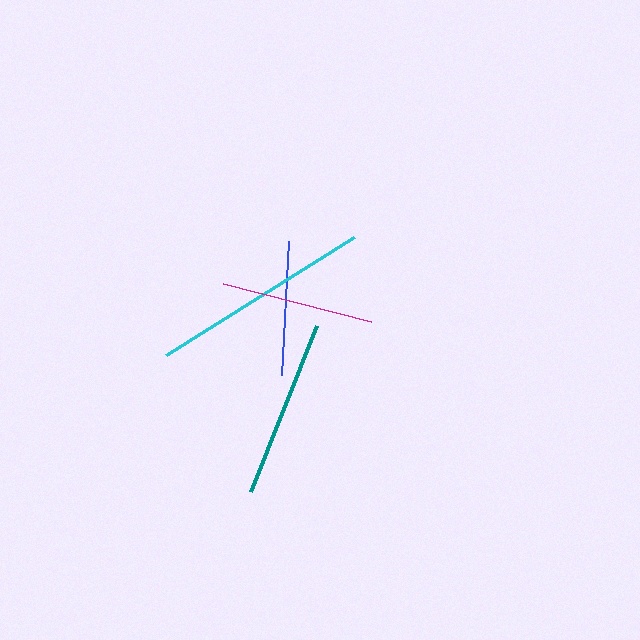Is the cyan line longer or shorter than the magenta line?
The cyan line is longer than the magenta line.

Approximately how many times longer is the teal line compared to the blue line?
The teal line is approximately 1.3 times the length of the blue line.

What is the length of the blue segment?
The blue segment is approximately 134 pixels long.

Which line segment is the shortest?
The blue line is the shortest at approximately 134 pixels.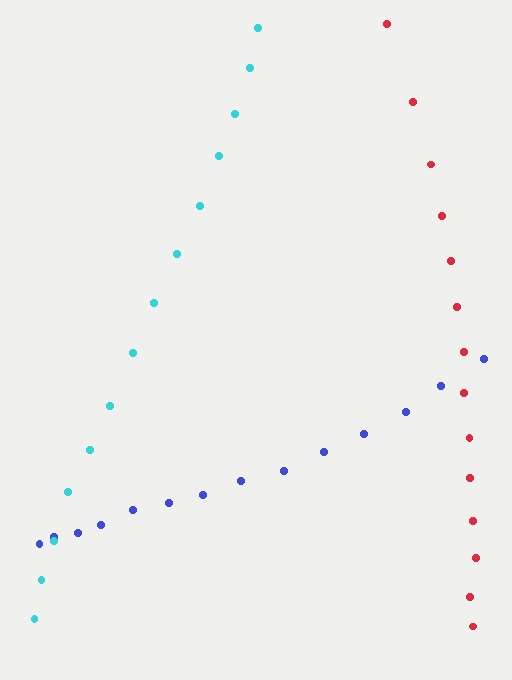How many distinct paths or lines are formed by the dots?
There are 3 distinct paths.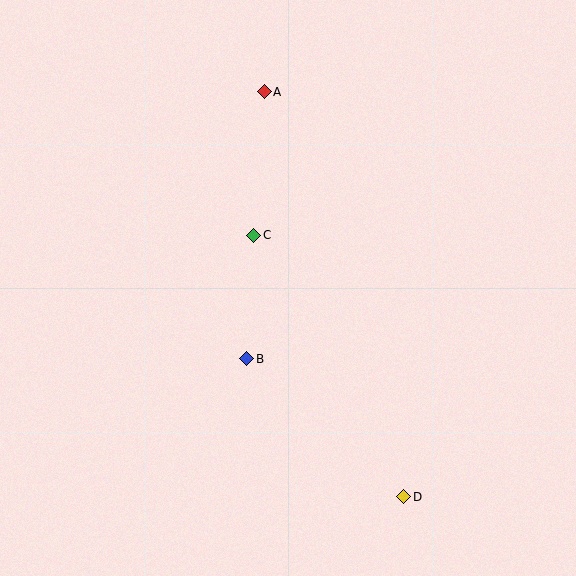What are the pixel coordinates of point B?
Point B is at (247, 359).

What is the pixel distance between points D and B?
The distance between D and B is 209 pixels.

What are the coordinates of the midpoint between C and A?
The midpoint between C and A is at (259, 163).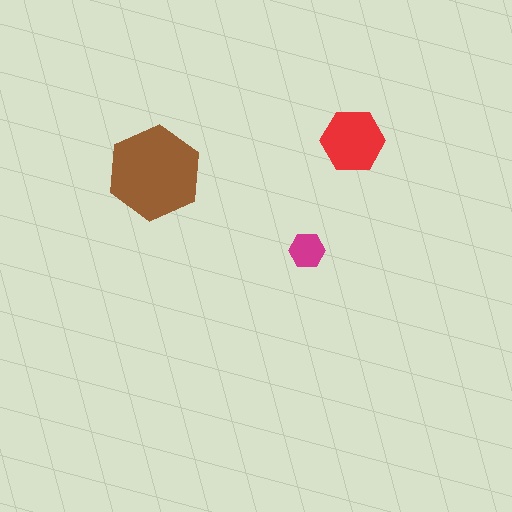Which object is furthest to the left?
The brown hexagon is leftmost.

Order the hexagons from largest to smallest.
the brown one, the red one, the magenta one.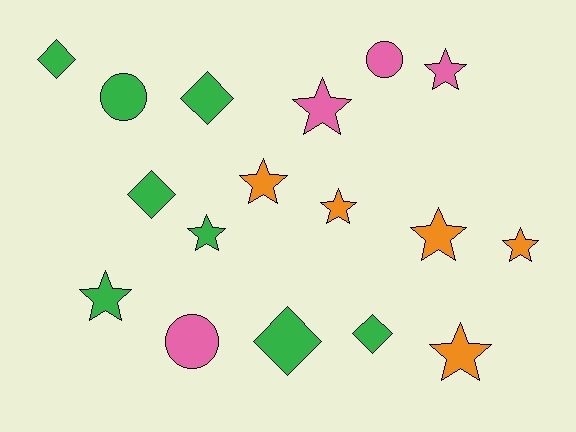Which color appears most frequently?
Green, with 8 objects.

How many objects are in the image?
There are 17 objects.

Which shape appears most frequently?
Star, with 9 objects.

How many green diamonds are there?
There are 5 green diamonds.